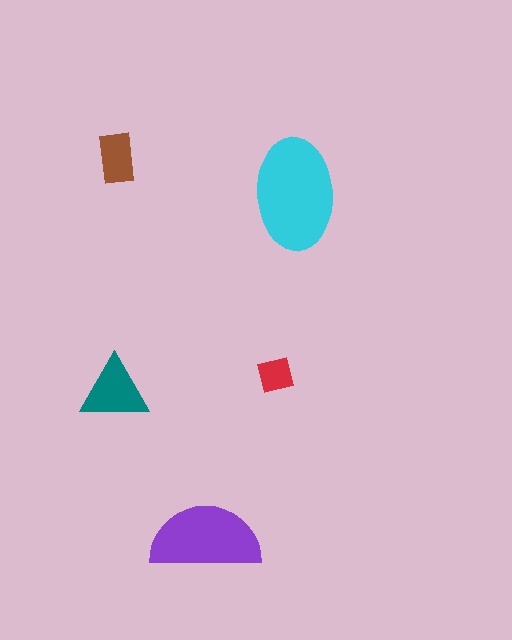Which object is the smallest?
The red square.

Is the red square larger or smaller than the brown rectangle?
Smaller.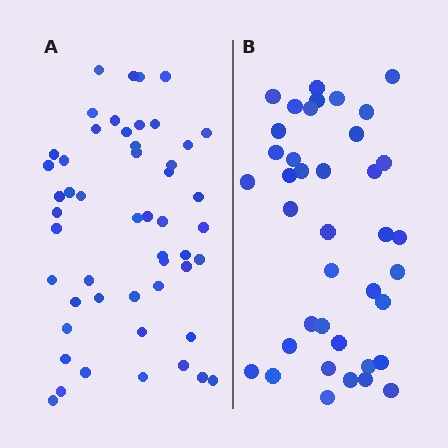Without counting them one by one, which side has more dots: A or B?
Region A (the left region) has more dots.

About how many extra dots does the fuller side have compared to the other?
Region A has roughly 12 or so more dots than region B.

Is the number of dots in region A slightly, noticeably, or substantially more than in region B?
Region A has noticeably more, but not dramatically so. The ratio is roughly 1.3 to 1.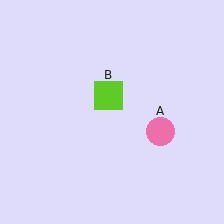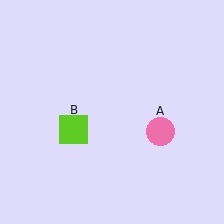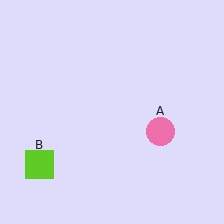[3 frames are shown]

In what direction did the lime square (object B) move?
The lime square (object B) moved down and to the left.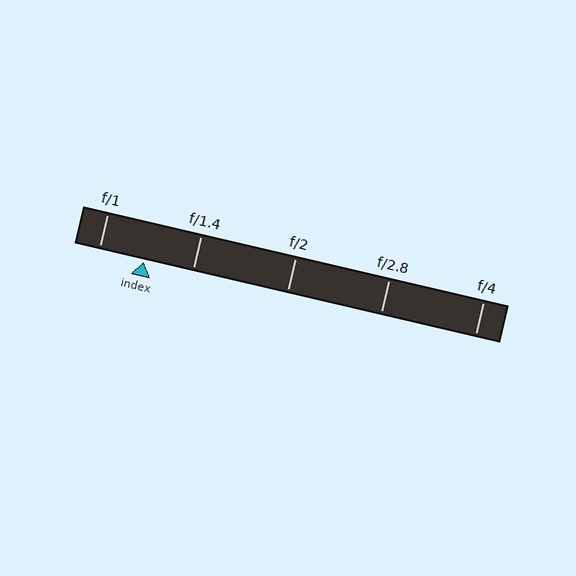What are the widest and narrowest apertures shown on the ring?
The widest aperture shown is f/1 and the narrowest is f/4.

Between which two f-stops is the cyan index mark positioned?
The index mark is between f/1 and f/1.4.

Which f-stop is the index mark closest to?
The index mark is closest to f/1.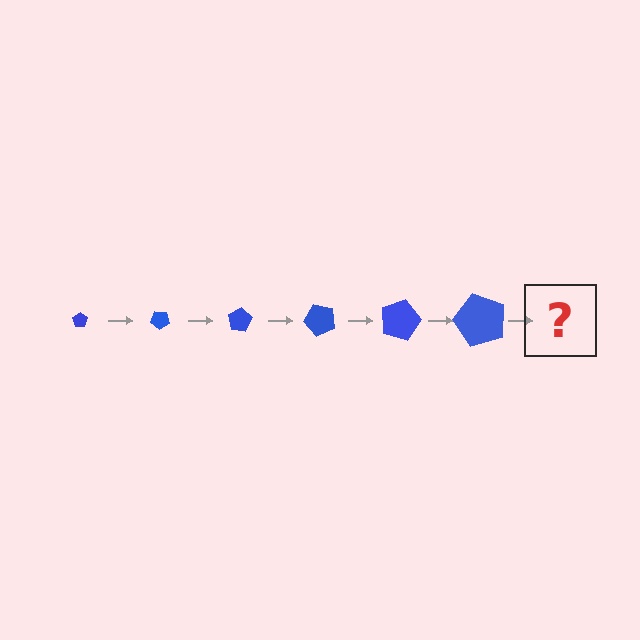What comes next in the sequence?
The next element should be a pentagon, larger than the previous one and rotated 240 degrees from the start.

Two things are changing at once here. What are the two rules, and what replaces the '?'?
The two rules are that the pentagon grows larger each step and it rotates 40 degrees each step. The '?' should be a pentagon, larger than the previous one and rotated 240 degrees from the start.